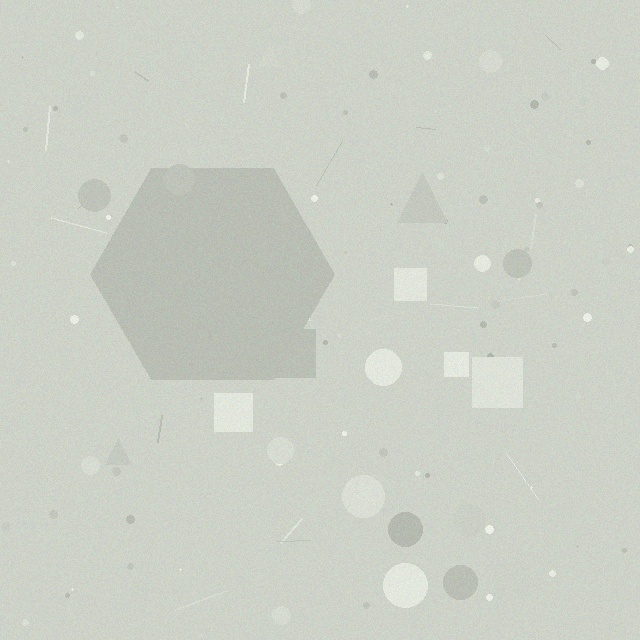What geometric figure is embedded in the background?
A hexagon is embedded in the background.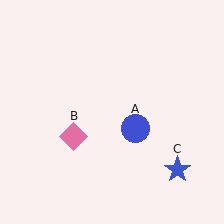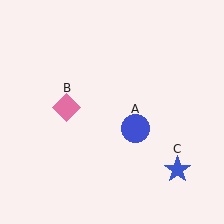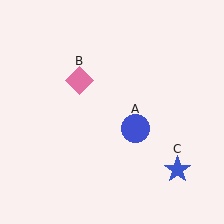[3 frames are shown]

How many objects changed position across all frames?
1 object changed position: pink diamond (object B).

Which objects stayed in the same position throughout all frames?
Blue circle (object A) and blue star (object C) remained stationary.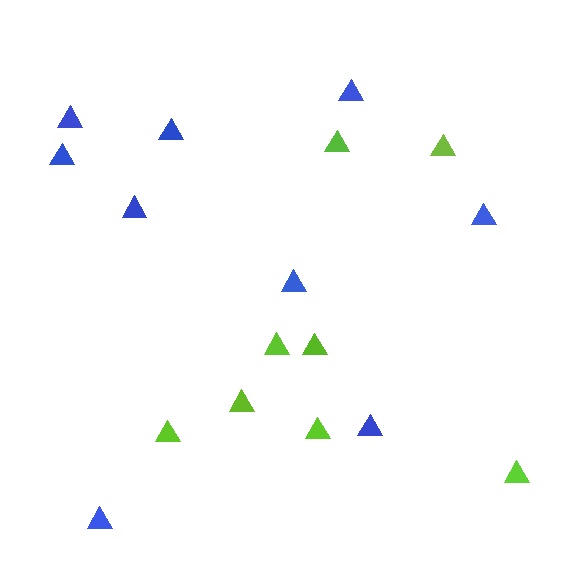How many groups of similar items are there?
There are 2 groups: one group of lime triangles (8) and one group of blue triangles (9).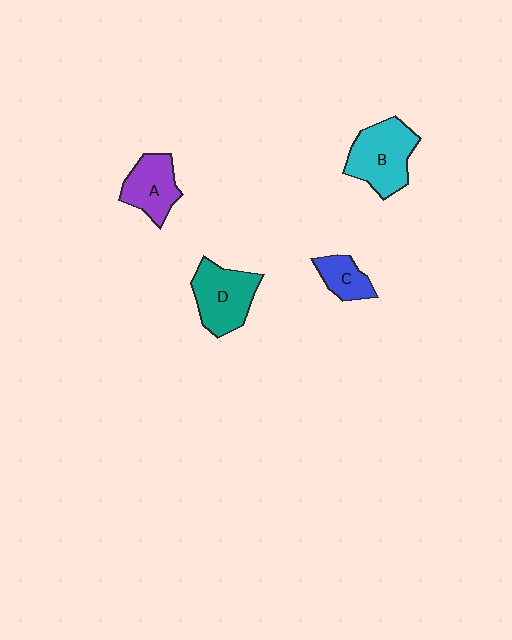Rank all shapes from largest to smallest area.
From largest to smallest: B (cyan), D (teal), A (purple), C (blue).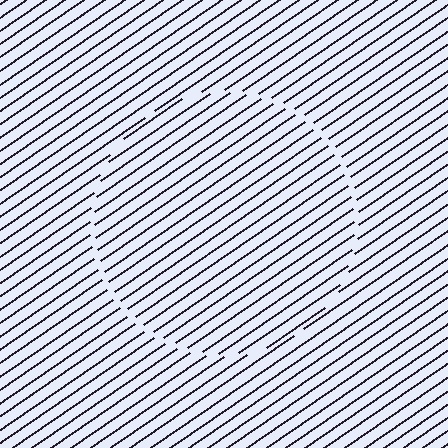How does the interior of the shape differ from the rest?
The interior of the shape contains the same grating, shifted by half a period — the contour is defined by the phase discontinuity where line-ends from the inner and outer gratings abut.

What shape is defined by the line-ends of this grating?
An illusory circle. The interior of the shape contains the same grating, shifted by half a period — the contour is defined by the phase discontinuity where line-ends from the inner and outer gratings abut.